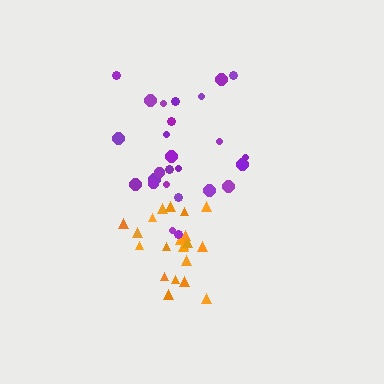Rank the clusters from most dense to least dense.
orange, purple.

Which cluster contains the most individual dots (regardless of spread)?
Purple (27).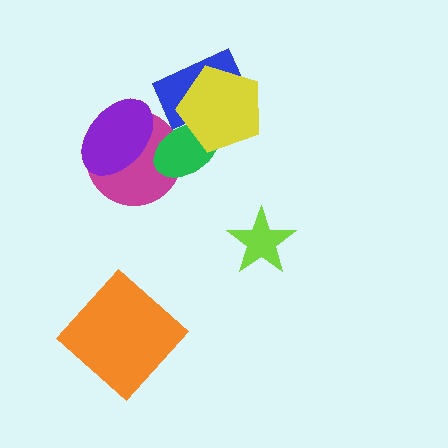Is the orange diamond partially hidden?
No, no other shape covers it.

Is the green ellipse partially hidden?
Yes, it is partially covered by another shape.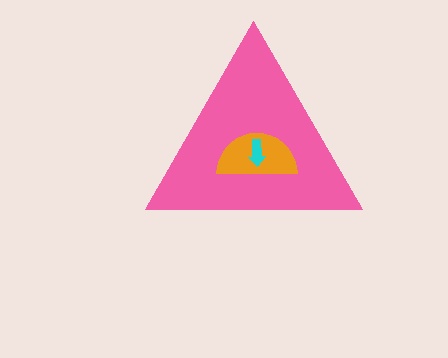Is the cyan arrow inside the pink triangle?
Yes.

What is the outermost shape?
The pink triangle.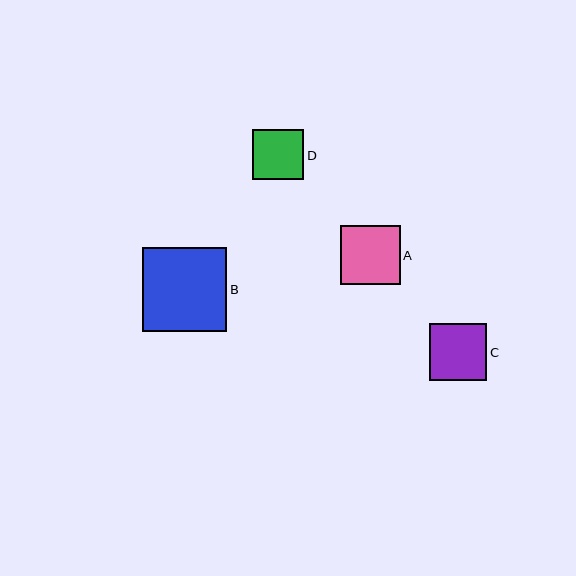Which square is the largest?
Square B is the largest with a size of approximately 84 pixels.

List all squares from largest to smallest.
From largest to smallest: B, A, C, D.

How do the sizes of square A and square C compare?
Square A and square C are approximately the same size.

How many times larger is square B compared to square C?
Square B is approximately 1.5 times the size of square C.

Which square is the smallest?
Square D is the smallest with a size of approximately 51 pixels.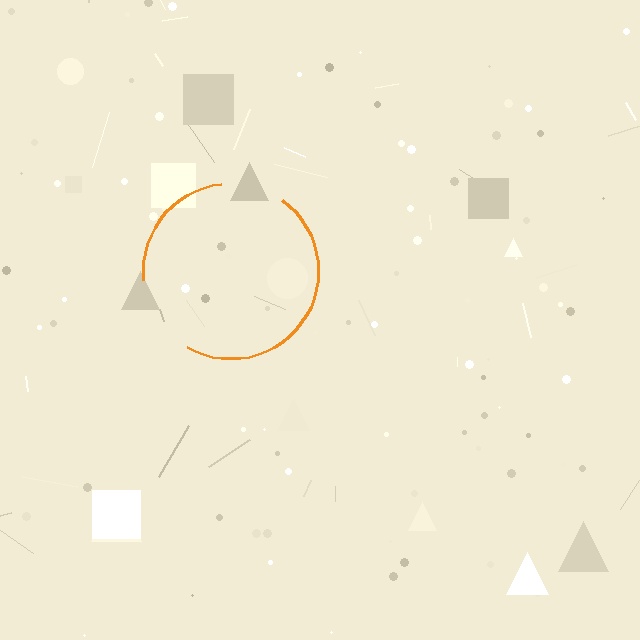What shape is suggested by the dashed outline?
The dashed outline suggests a circle.